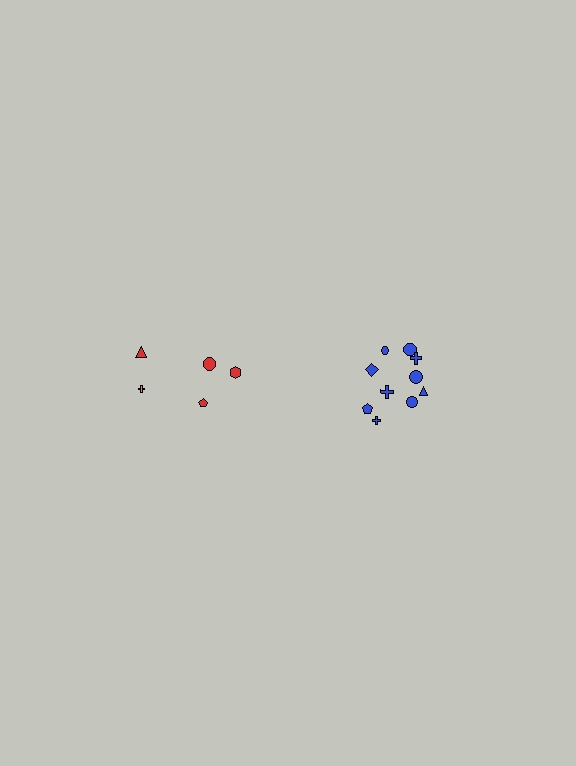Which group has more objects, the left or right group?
The right group.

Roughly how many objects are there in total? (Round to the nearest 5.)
Roughly 15 objects in total.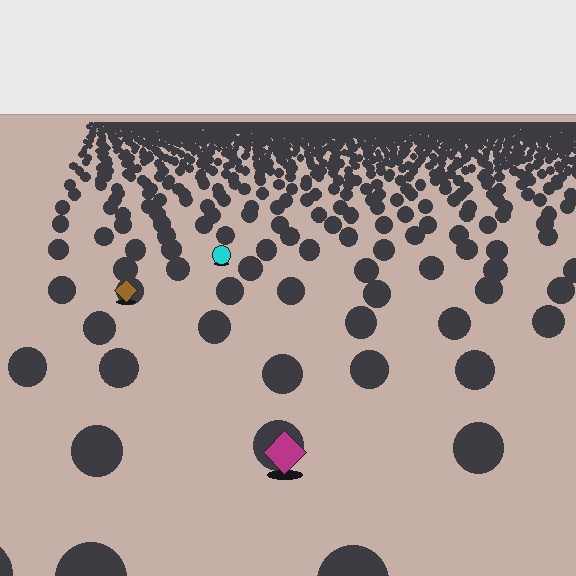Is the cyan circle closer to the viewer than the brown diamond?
No. The brown diamond is closer — you can tell from the texture gradient: the ground texture is coarser near it.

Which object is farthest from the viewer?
The cyan circle is farthest from the viewer. It appears smaller and the ground texture around it is denser.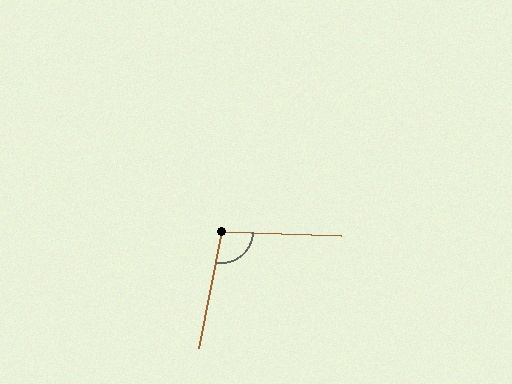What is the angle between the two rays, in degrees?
Approximately 99 degrees.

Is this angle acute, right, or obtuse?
It is obtuse.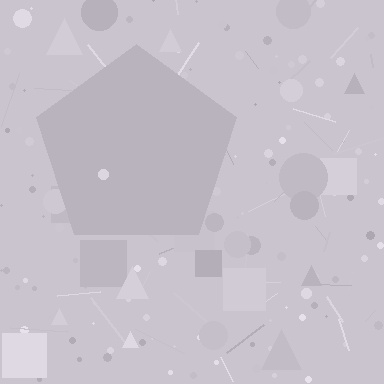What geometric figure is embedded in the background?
A pentagon is embedded in the background.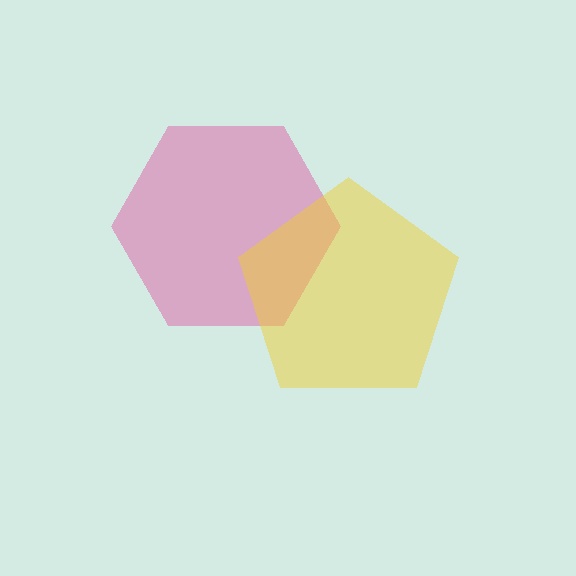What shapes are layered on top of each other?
The layered shapes are: a pink hexagon, a yellow pentagon.